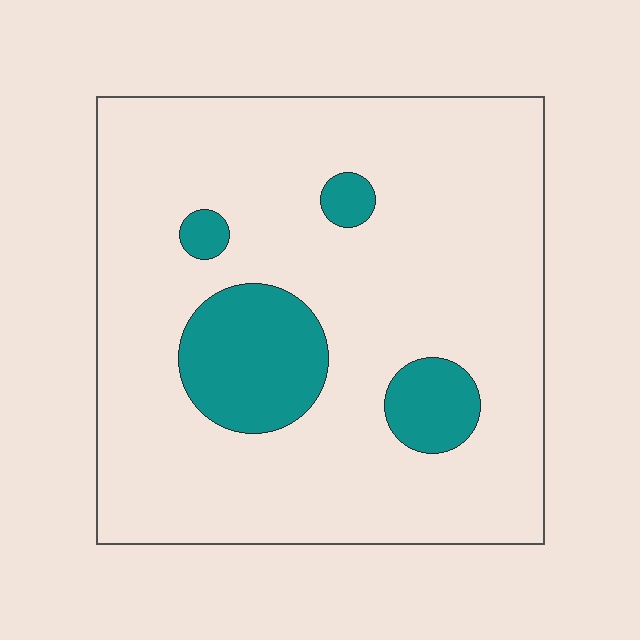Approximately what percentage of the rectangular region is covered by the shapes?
Approximately 15%.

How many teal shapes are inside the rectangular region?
4.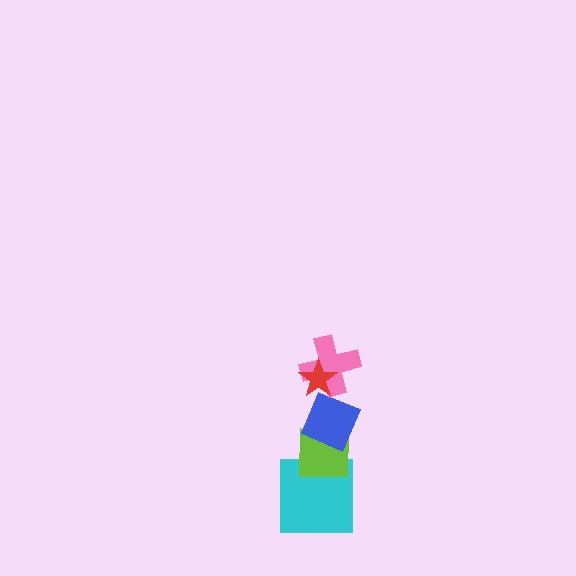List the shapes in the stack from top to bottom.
From top to bottom: the red star, the pink cross, the blue diamond, the lime square, the cyan square.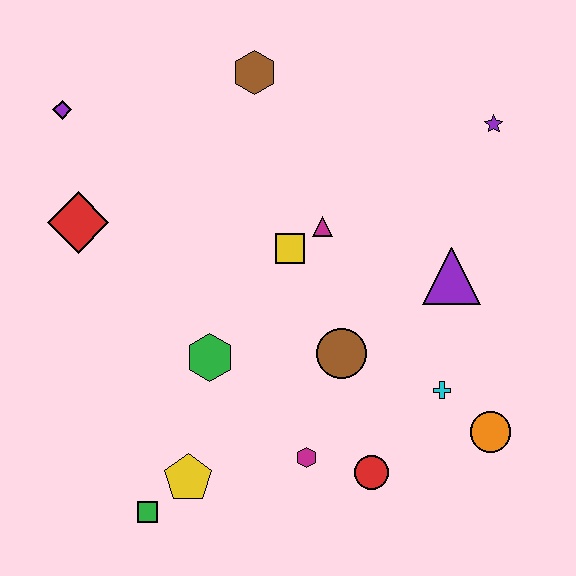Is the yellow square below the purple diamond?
Yes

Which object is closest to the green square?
The yellow pentagon is closest to the green square.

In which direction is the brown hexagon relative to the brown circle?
The brown hexagon is above the brown circle.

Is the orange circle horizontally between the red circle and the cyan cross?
No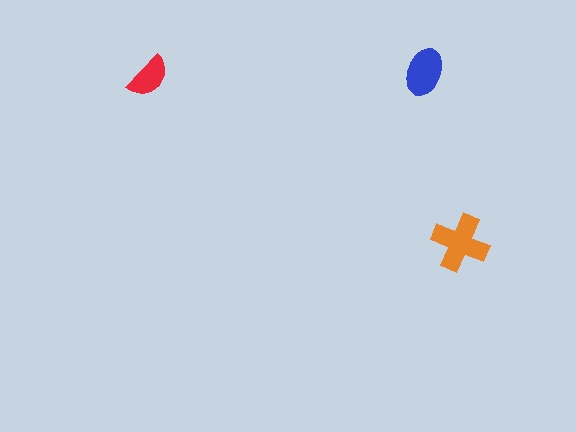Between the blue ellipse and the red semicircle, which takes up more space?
The blue ellipse.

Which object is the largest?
The orange cross.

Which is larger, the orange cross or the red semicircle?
The orange cross.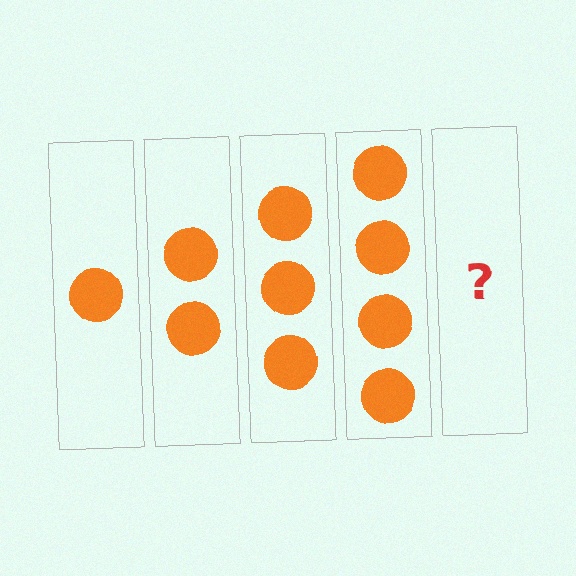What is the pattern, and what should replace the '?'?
The pattern is that each step adds one more circle. The '?' should be 5 circles.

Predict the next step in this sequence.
The next step is 5 circles.